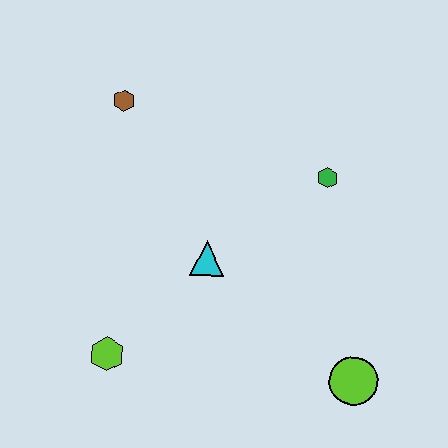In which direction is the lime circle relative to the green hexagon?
The lime circle is below the green hexagon.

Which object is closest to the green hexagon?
The cyan triangle is closest to the green hexagon.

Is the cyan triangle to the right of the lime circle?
No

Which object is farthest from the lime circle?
The brown hexagon is farthest from the lime circle.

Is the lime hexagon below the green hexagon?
Yes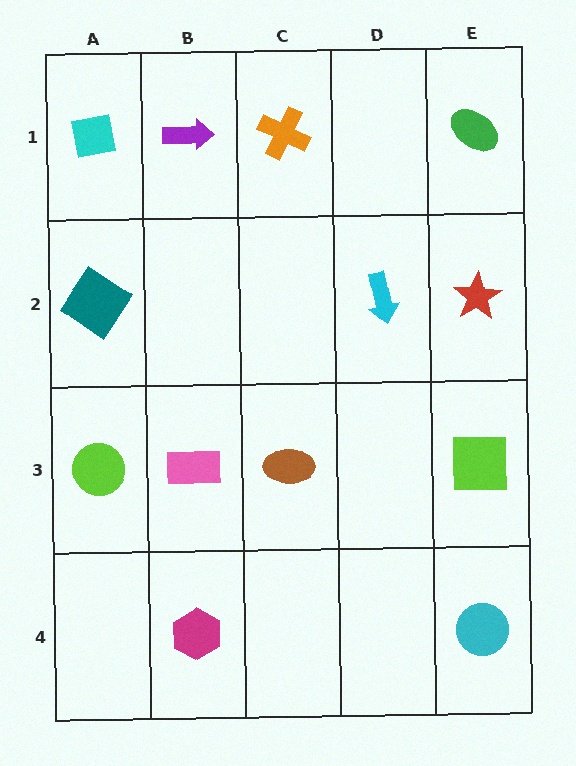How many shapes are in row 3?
4 shapes.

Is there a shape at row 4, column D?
No, that cell is empty.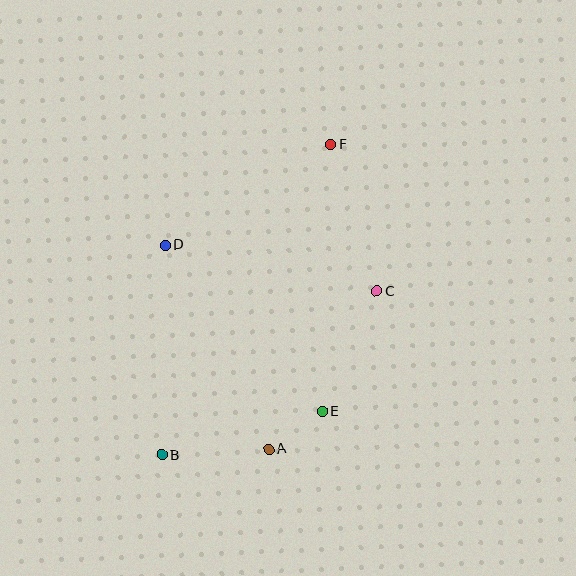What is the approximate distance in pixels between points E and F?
The distance between E and F is approximately 267 pixels.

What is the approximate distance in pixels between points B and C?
The distance between B and C is approximately 270 pixels.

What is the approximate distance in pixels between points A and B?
The distance between A and B is approximately 107 pixels.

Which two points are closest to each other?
Points A and E are closest to each other.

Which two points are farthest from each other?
Points B and F are farthest from each other.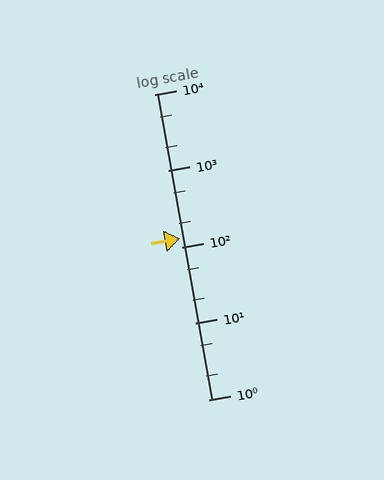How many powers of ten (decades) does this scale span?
The scale spans 4 decades, from 1 to 10000.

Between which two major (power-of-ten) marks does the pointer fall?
The pointer is between 100 and 1000.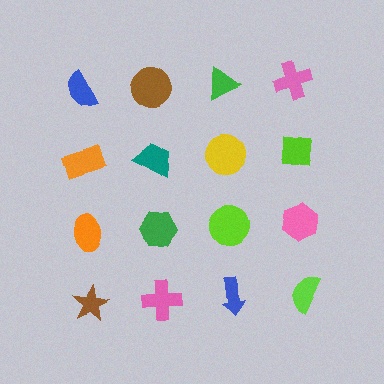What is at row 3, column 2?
A green hexagon.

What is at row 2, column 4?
A lime square.